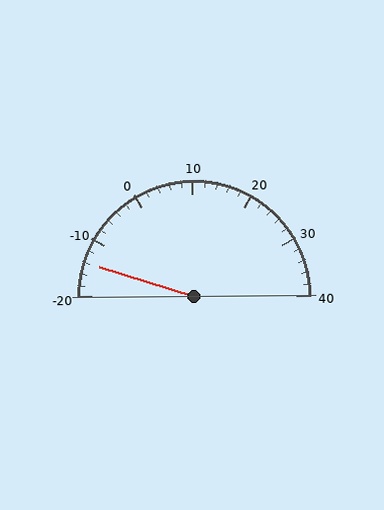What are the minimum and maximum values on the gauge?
The gauge ranges from -20 to 40.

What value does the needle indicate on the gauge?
The needle indicates approximately -14.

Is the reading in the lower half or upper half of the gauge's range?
The reading is in the lower half of the range (-20 to 40).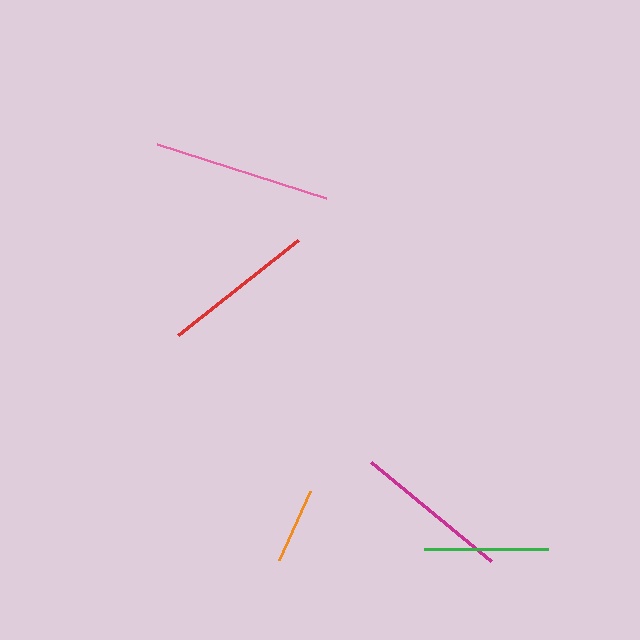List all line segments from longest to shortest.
From longest to shortest: pink, magenta, red, green, orange.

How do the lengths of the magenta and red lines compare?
The magenta and red lines are approximately the same length.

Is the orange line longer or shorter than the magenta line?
The magenta line is longer than the orange line.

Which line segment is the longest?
The pink line is the longest at approximately 178 pixels.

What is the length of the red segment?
The red segment is approximately 153 pixels long.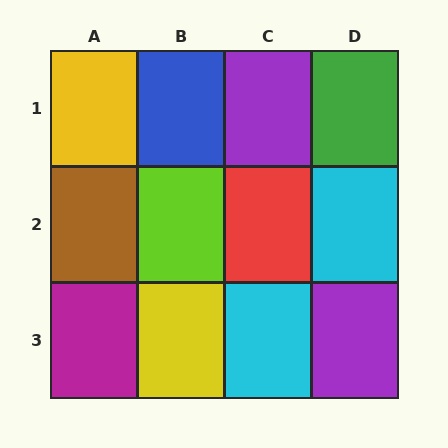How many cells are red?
1 cell is red.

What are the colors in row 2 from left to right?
Brown, lime, red, cyan.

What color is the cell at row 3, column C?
Cyan.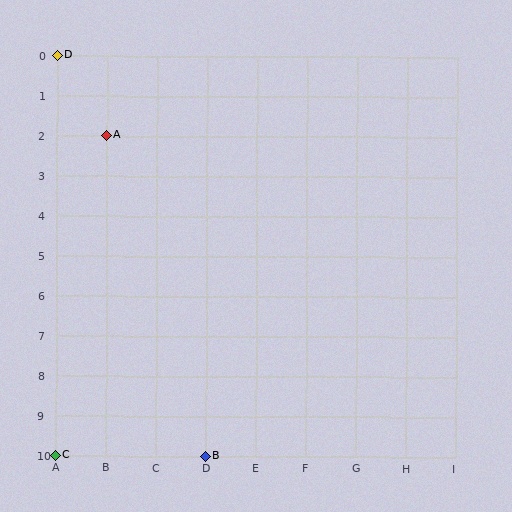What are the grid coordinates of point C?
Point C is at grid coordinates (A, 10).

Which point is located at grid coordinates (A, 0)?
Point D is at (A, 0).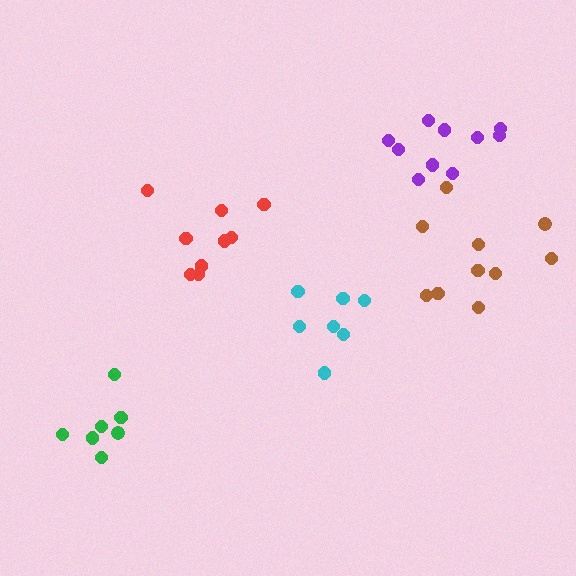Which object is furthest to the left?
The green cluster is leftmost.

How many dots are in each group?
Group 1: 10 dots, Group 2: 10 dots, Group 3: 9 dots, Group 4: 7 dots, Group 5: 7 dots (43 total).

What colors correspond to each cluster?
The clusters are colored: brown, purple, red, green, cyan.